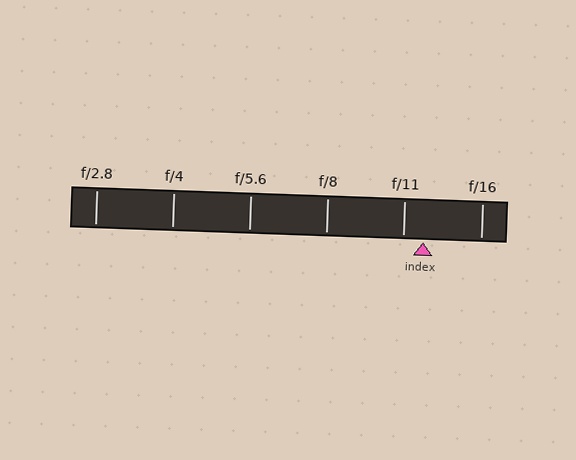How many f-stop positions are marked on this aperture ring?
There are 6 f-stop positions marked.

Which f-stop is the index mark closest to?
The index mark is closest to f/11.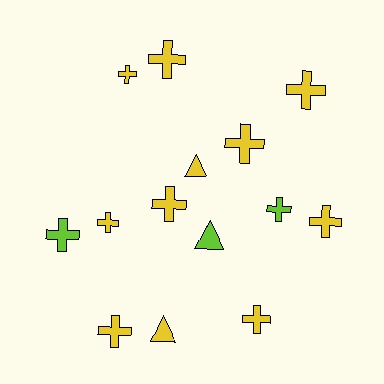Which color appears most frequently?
Yellow, with 11 objects.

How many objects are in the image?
There are 14 objects.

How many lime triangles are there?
There is 1 lime triangle.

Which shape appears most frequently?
Cross, with 11 objects.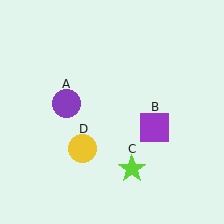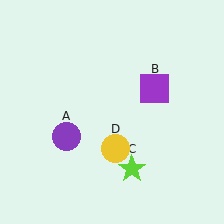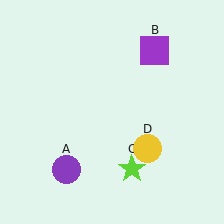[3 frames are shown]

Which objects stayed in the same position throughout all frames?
Lime star (object C) remained stationary.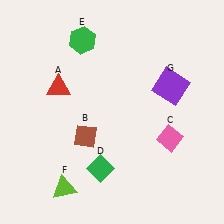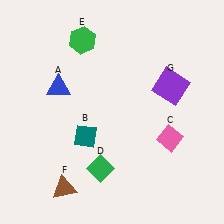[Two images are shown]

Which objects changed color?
A changed from red to blue. B changed from brown to teal. F changed from lime to brown.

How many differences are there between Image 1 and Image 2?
There are 3 differences between the two images.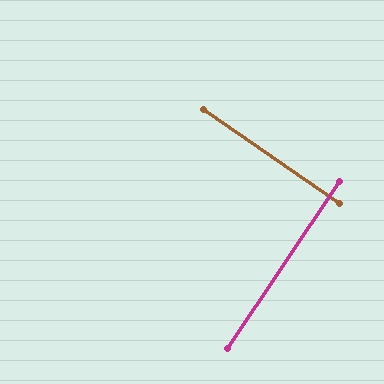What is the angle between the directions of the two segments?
Approximately 89 degrees.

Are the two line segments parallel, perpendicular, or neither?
Perpendicular — they meet at approximately 89°.